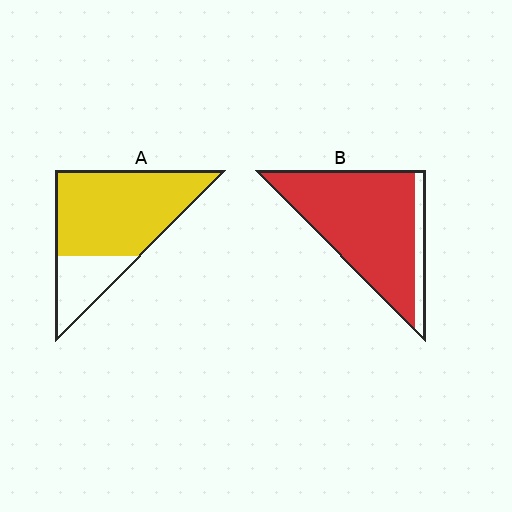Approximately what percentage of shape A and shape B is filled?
A is approximately 75% and B is approximately 90%.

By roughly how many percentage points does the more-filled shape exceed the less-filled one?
By roughly 15 percentage points (B over A).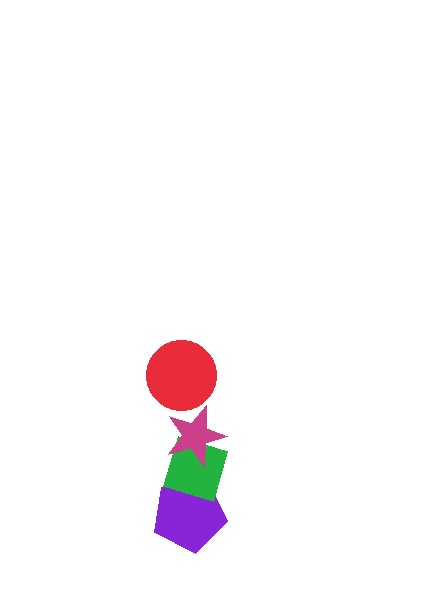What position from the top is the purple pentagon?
The purple pentagon is 4th from the top.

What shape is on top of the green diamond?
The magenta star is on top of the green diamond.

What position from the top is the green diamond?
The green diamond is 3rd from the top.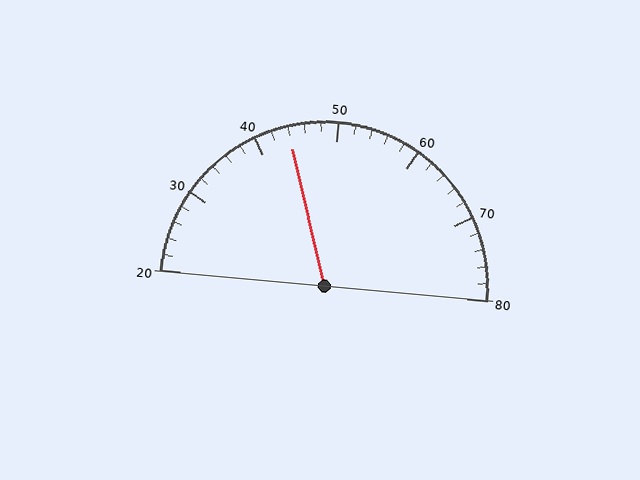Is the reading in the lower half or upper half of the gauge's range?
The reading is in the lower half of the range (20 to 80).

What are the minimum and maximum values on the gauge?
The gauge ranges from 20 to 80.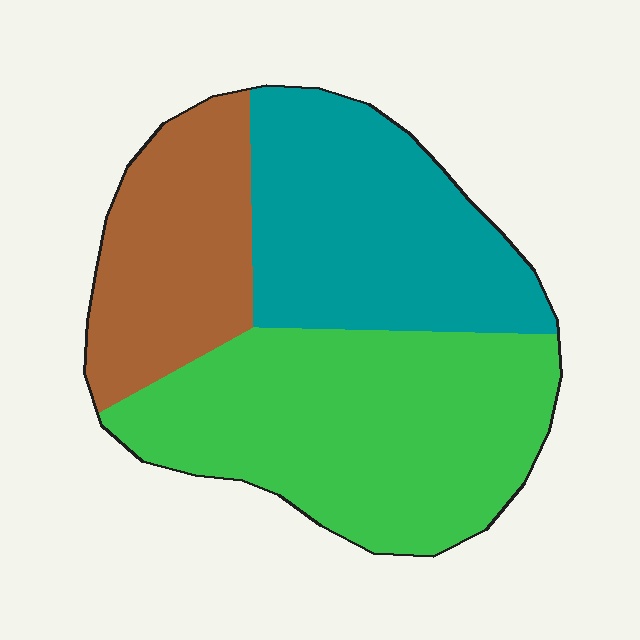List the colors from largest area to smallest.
From largest to smallest: green, teal, brown.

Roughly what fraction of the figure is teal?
Teal covers roughly 35% of the figure.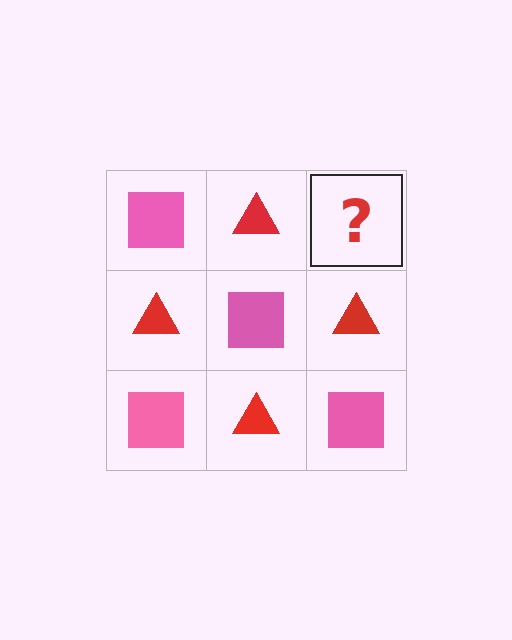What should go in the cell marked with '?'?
The missing cell should contain a pink square.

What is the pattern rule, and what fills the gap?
The rule is that it alternates pink square and red triangle in a checkerboard pattern. The gap should be filled with a pink square.